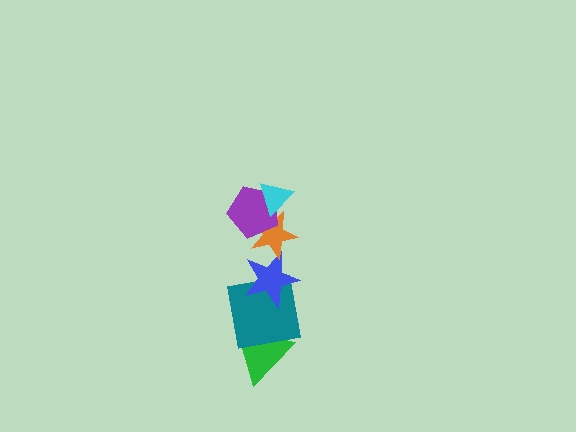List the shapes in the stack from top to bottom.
From top to bottom: the cyan triangle, the purple pentagon, the orange star, the blue star, the teal square, the green triangle.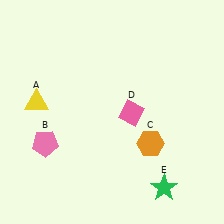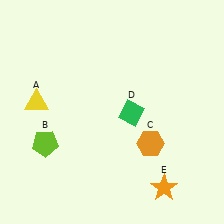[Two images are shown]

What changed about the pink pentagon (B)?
In Image 1, B is pink. In Image 2, it changed to lime.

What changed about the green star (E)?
In Image 1, E is green. In Image 2, it changed to orange.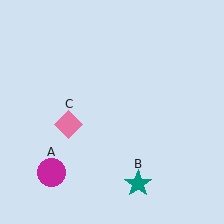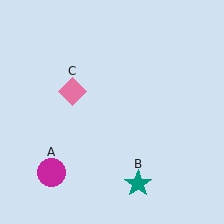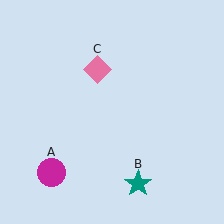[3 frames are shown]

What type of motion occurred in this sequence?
The pink diamond (object C) rotated clockwise around the center of the scene.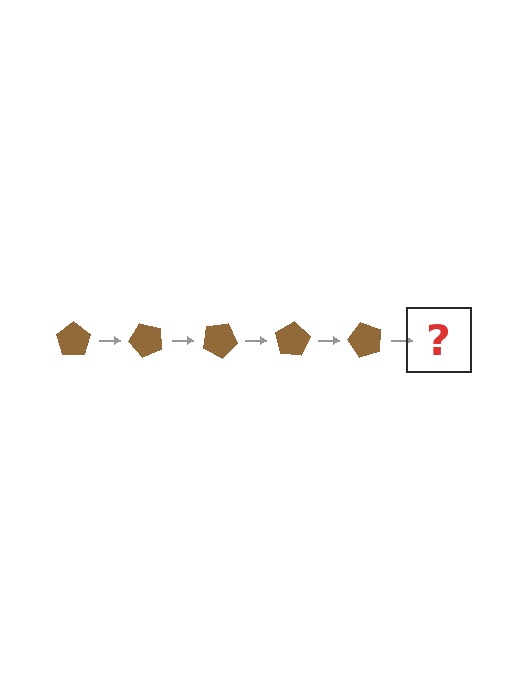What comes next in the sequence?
The next element should be a brown pentagon rotated 250 degrees.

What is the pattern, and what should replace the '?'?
The pattern is that the pentagon rotates 50 degrees each step. The '?' should be a brown pentagon rotated 250 degrees.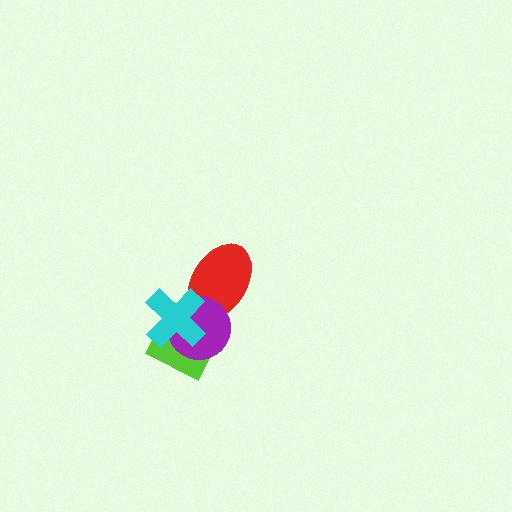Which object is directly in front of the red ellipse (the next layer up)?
The lime diamond is directly in front of the red ellipse.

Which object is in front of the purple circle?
The cyan cross is in front of the purple circle.